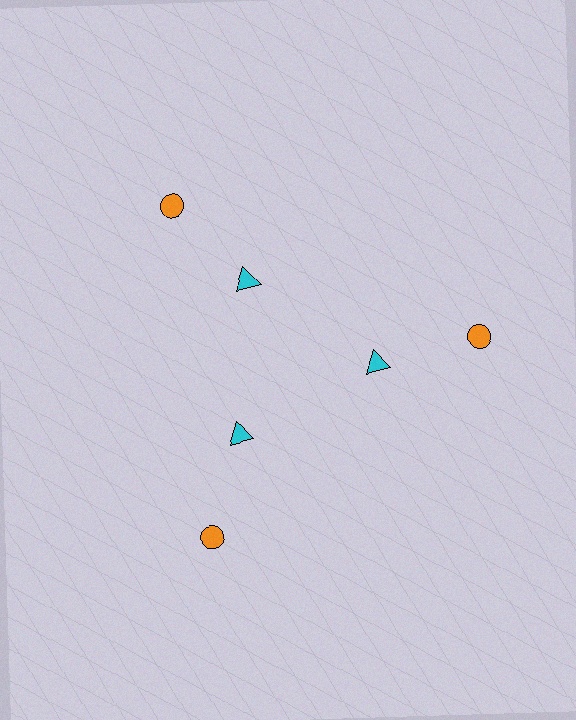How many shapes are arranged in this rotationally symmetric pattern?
There are 6 shapes, arranged in 3 groups of 2.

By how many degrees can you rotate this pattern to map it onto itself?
The pattern maps onto itself every 120 degrees of rotation.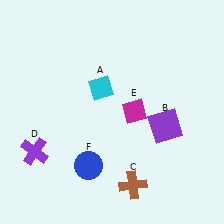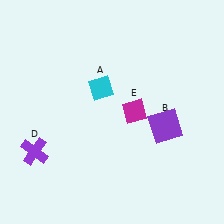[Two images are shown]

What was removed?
The brown cross (C), the blue circle (F) were removed in Image 2.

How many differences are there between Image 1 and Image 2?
There are 2 differences between the two images.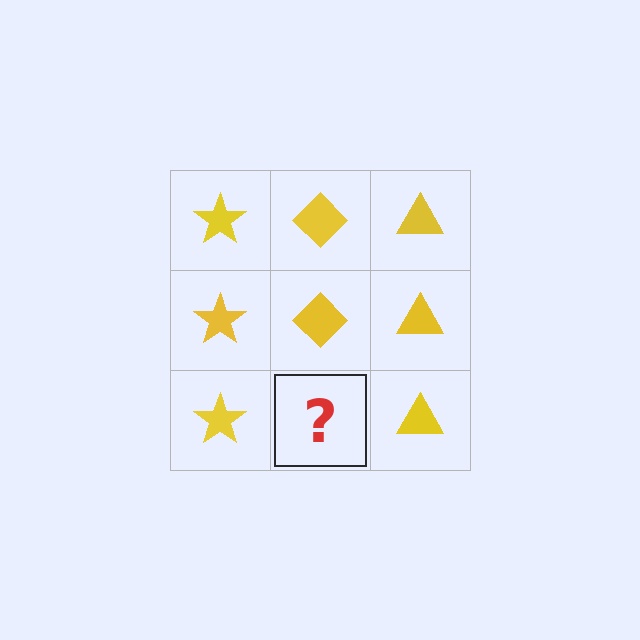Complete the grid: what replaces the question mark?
The question mark should be replaced with a yellow diamond.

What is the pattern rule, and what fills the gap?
The rule is that each column has a consistent shape. The gap should be filled with a yellow diamond.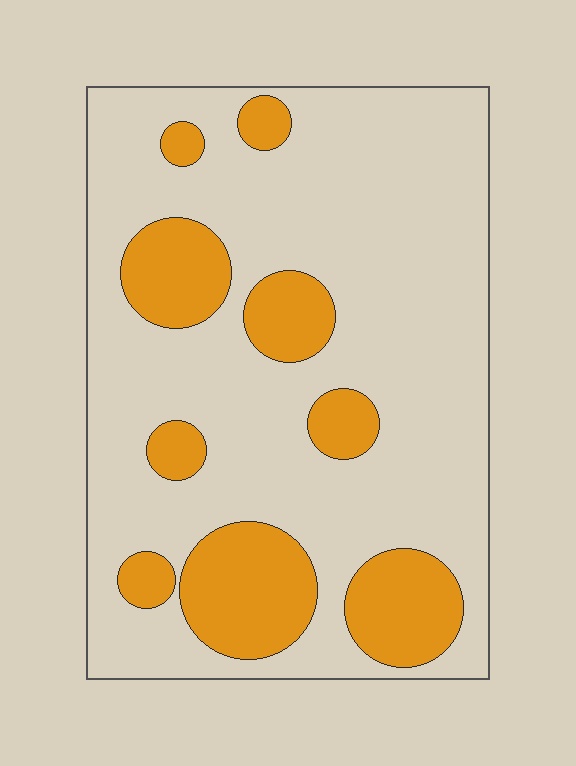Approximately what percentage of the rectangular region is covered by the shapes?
Approximately 25%.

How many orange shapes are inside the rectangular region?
9.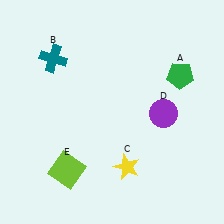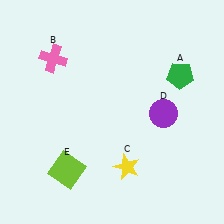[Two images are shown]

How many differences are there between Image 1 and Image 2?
There is 1 difference between the two images.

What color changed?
The cross (B) changed from teal in Image 1 to pink in Image 2.